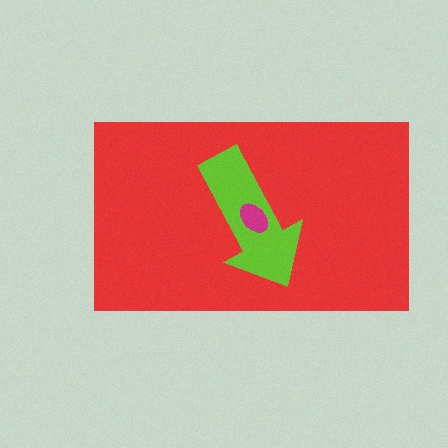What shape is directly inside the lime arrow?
The magenta ellipse.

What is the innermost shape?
The magenta ellipse.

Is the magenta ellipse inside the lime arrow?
Yes.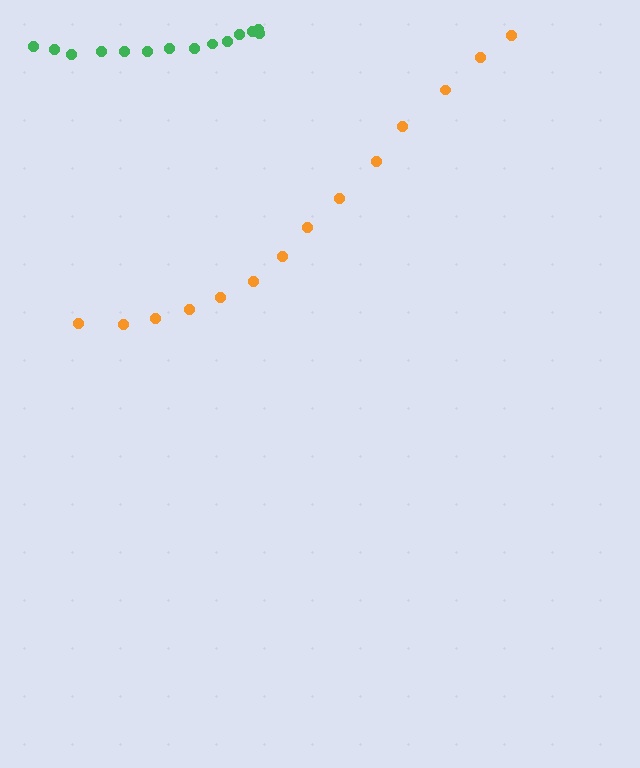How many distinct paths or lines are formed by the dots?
There are 2 distinct paths.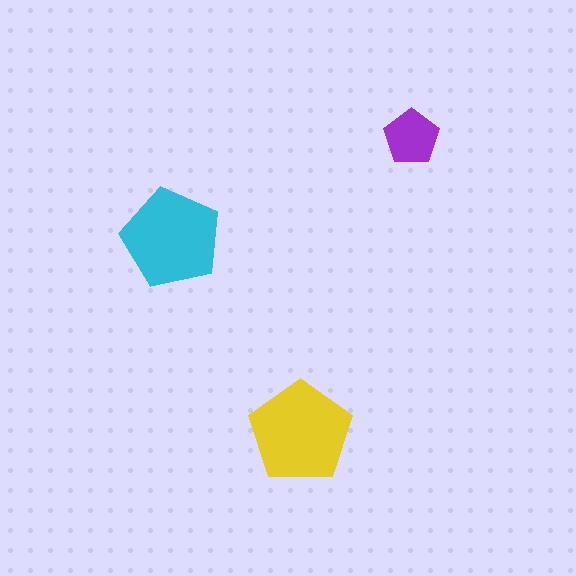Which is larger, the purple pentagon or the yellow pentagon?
The yellow one.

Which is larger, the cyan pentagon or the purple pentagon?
The cyan one.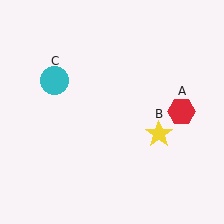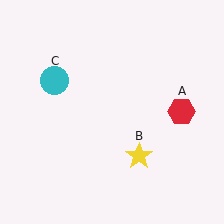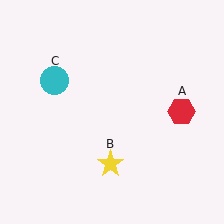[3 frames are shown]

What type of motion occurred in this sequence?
The yellow star (object B) rotated clockwise around the center of the scene.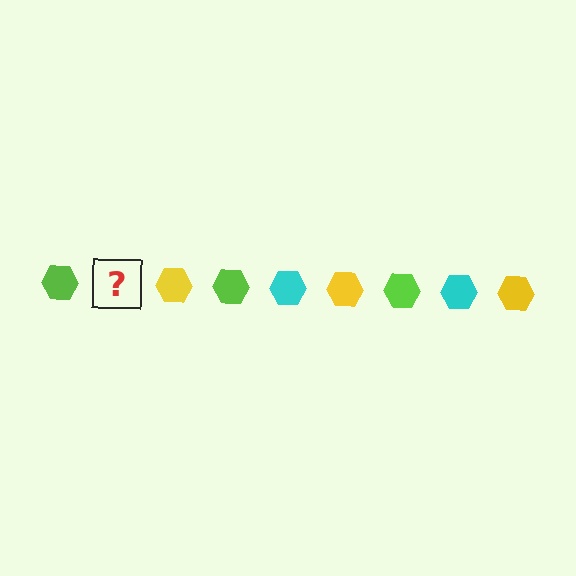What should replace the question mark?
The question mark should be replaced with a cyan hexagon.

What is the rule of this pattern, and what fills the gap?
The rule is that the pattern cycles through lime, cyan, yellow hexagons. The gap should be filled with a cyan hexagon.